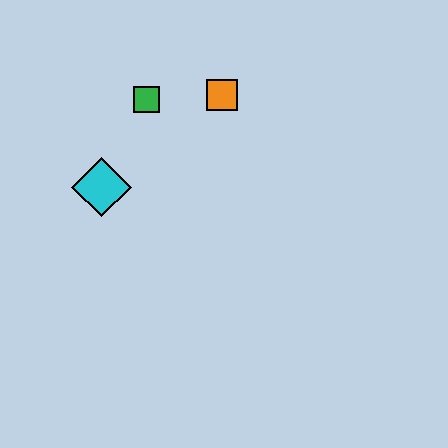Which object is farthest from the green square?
The cyan diamond is farthest from the green square.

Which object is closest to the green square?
The orange square is closest to the green square.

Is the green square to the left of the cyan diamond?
No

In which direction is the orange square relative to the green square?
The orange square is to the right of the green square.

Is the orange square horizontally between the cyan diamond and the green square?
No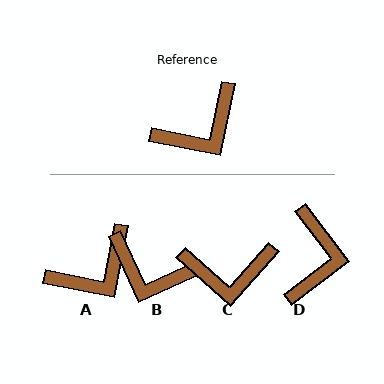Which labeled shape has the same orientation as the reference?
A.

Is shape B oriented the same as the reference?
No, it is off by about 54 degrees.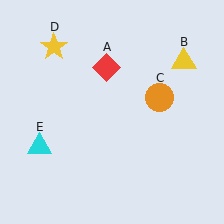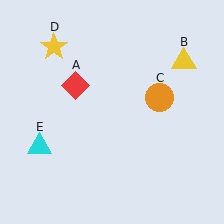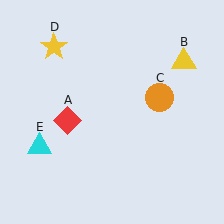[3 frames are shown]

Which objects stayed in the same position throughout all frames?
Yellow triangle (object B) and orange circle (object C) and yellow star (object D) and cyan triangle (object E) remained stationary.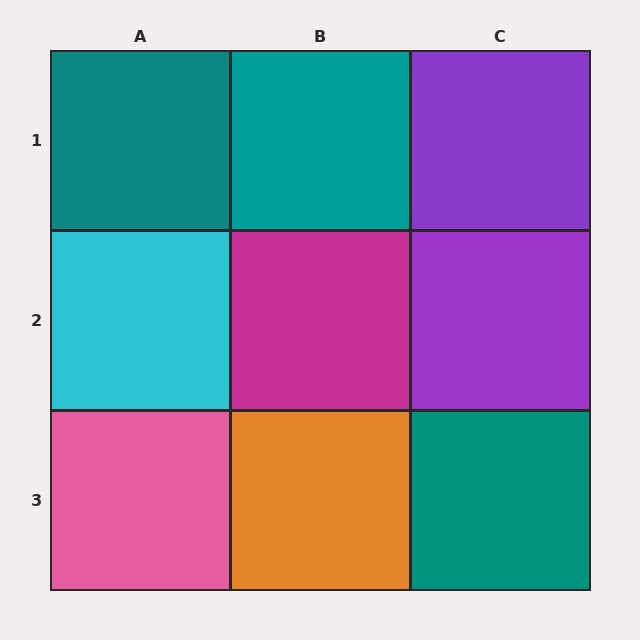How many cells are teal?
3 cells are teal.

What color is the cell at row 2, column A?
Cyan.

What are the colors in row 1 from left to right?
Teal, teal, purple.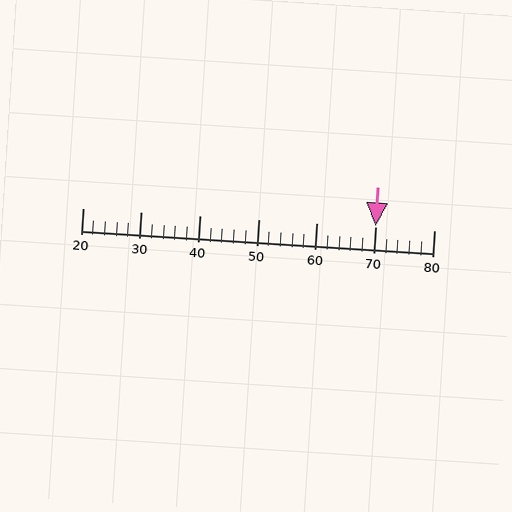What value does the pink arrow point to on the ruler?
The pink arrow points to approximately 70.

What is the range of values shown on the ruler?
The ruler shows values from 20 to 80.